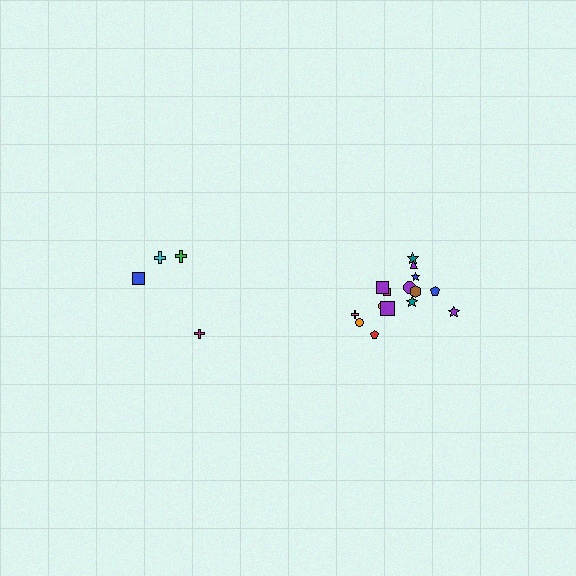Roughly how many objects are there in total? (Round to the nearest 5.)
Roughly 20 objects in total.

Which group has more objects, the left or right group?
The right group.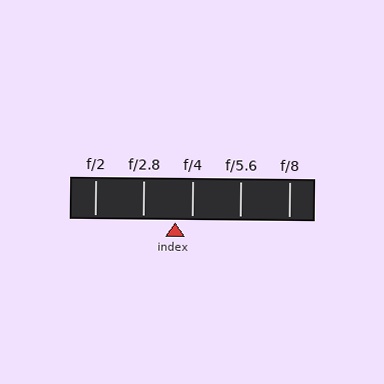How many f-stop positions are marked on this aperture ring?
There are 5 f-stop positions marked.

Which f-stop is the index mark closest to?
The index mark is closest to f/4.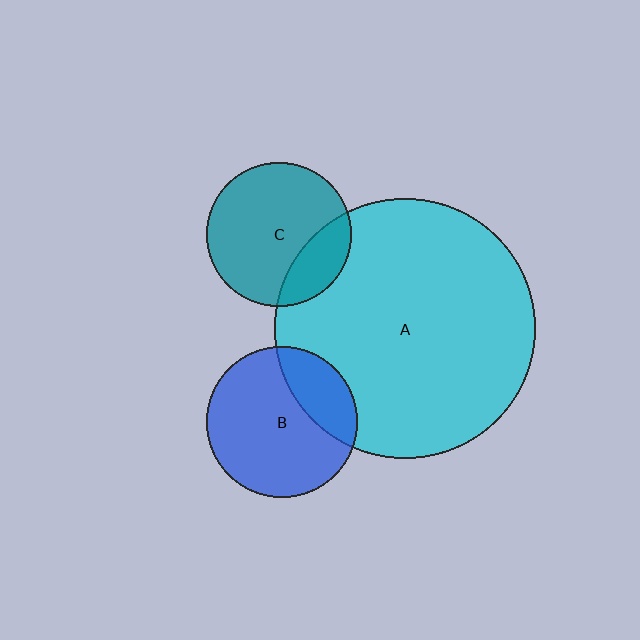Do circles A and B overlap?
Yes.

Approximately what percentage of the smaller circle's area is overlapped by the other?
Approximately 25%.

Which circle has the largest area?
Circle A (cyan).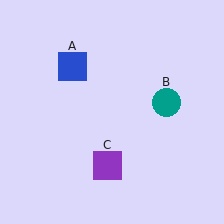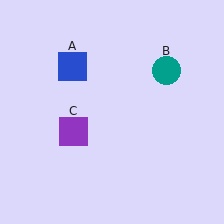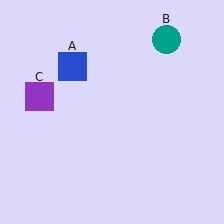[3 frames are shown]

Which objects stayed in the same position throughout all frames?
Blue square (object A) remained stationary.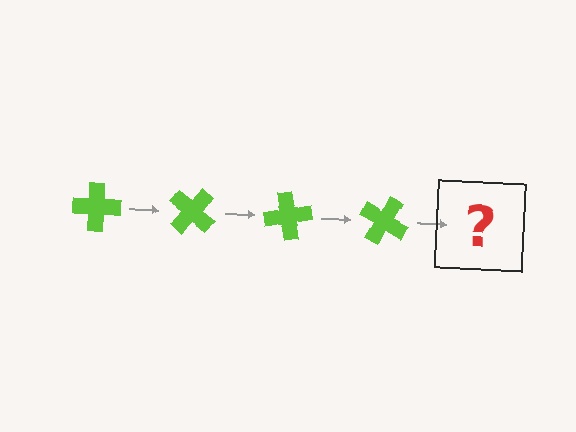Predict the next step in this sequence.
The next step is a lime cross rotated 160 degrees.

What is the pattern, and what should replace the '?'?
The pattern is that the cross rotates 40 degrees each step. The '?' should be a lime cross rotated 160 degrees.